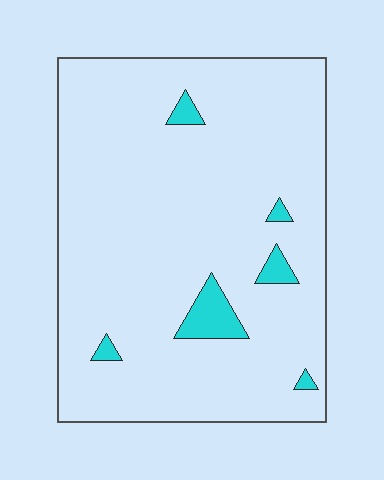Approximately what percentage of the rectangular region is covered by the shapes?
Approximately 5%.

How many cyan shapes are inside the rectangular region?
6.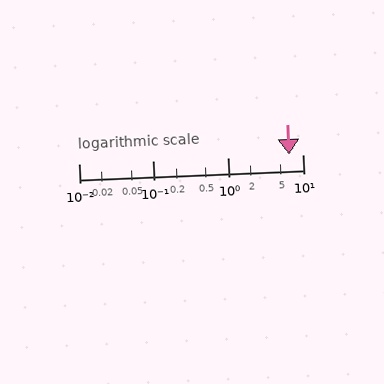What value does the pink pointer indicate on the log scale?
The pointer indicates approximately 6.5.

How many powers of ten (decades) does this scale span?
The scale spans 3 decades, from 0.01 to 10.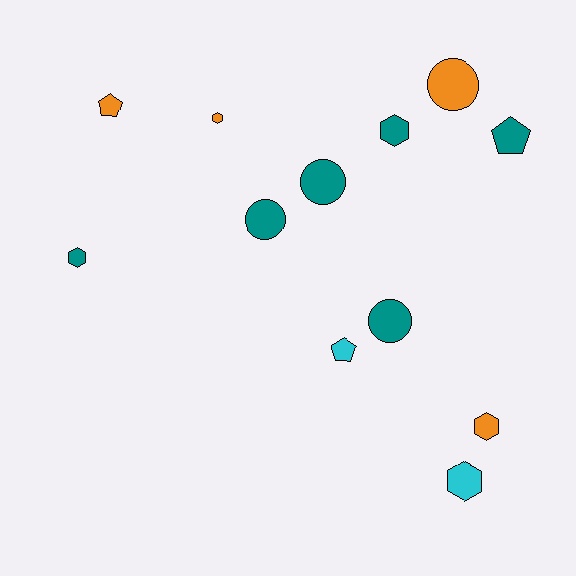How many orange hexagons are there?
There are 2 orange hexagons.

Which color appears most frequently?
Teal, with 6 objects.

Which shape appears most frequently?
Hexagon, with 5 objects.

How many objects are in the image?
There are 12 objects.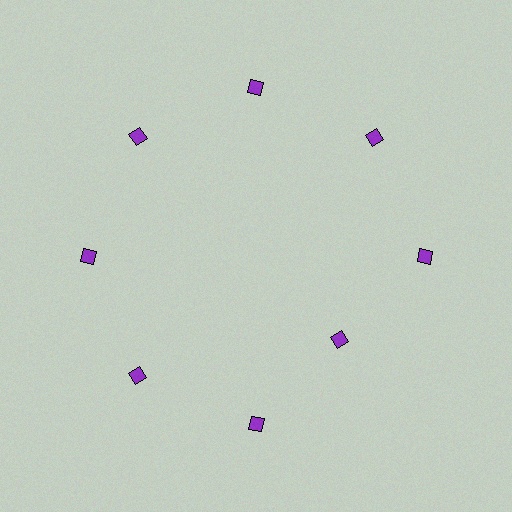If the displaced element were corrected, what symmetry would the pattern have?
It would have 8-fold rotational symmetry — the pattern would map onto itself every 45 degrees.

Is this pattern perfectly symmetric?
No. The 8 purple diamonds are arranged in a ring, but one element near the 4 o'clock position is pulled inward toward the center, breaking the 8-fold rotational symmetry.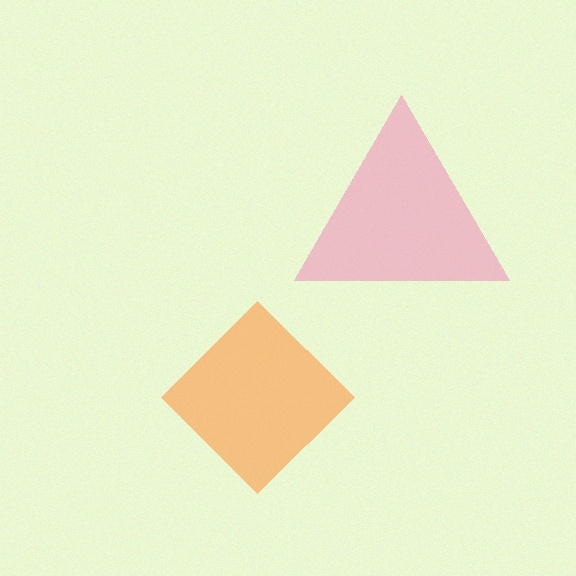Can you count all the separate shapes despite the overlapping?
Yes, there are 2 separate shapes.